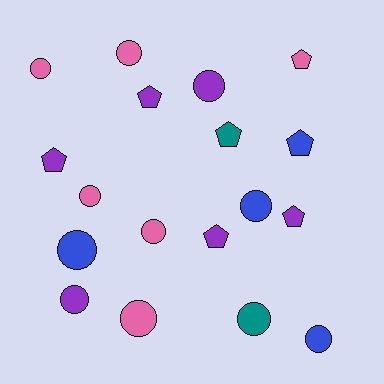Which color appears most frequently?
Pink, with 6 objects.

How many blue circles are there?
There are 3 blue circles.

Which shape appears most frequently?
Circle, with 11 objects.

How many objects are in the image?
There are 18 objects.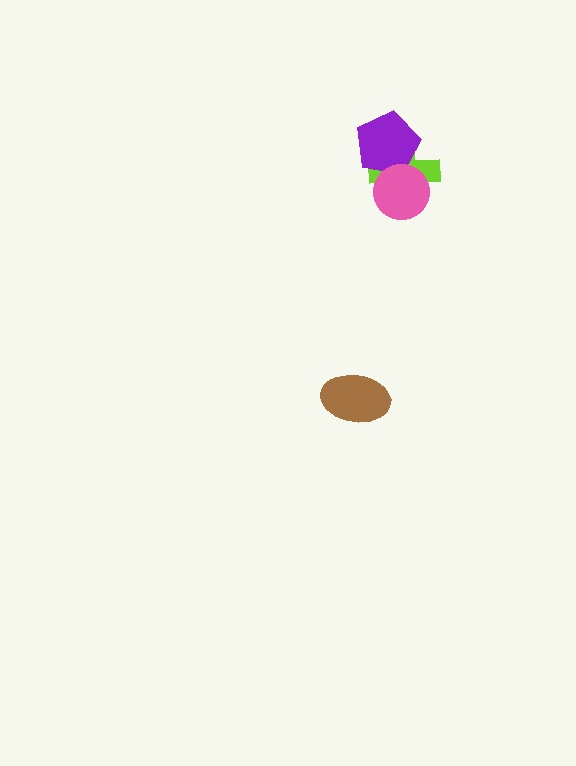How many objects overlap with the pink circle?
2 objects overlap with the pink circle.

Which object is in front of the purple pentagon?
The pink circle is in front of the purple pentagon.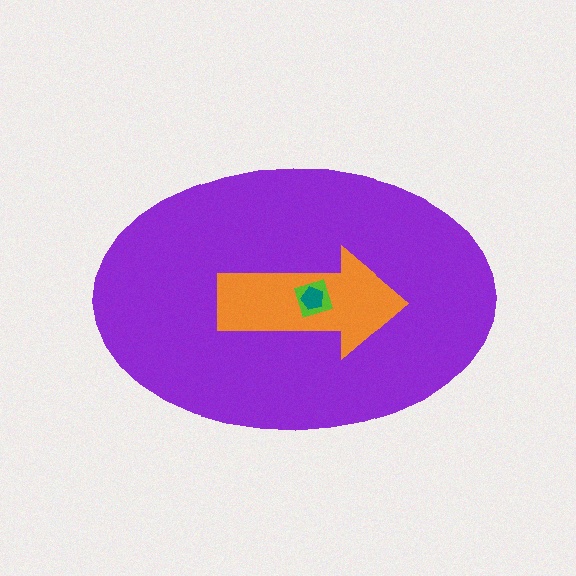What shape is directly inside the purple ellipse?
The orange arrow.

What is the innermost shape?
The teal pentagon.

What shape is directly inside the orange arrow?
The lime square.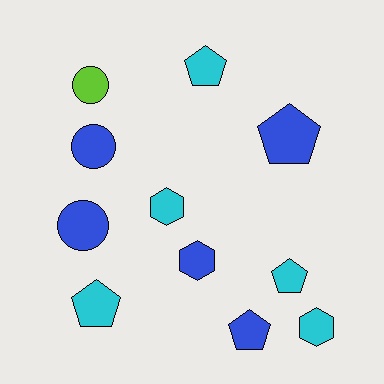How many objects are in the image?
There are 11 objects.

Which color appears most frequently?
Blue, with 5 objects.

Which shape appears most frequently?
Pentagon, with 5 objects.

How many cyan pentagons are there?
There are 3 cyan pentagons.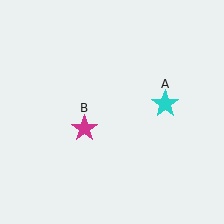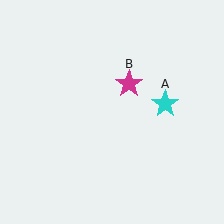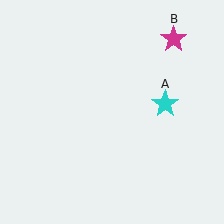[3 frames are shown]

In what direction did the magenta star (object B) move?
The magenta star (object B) moved up and to the right.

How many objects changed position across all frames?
1 object changed position: magenta star (object B).